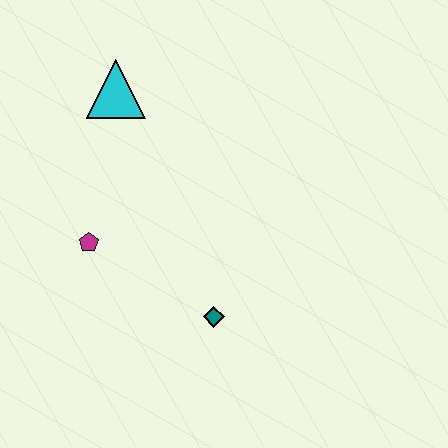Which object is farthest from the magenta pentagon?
The cyan triangle is farthest from the magenta pentagon.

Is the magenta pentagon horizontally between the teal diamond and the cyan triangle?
No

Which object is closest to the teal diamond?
The magenta pentagon is closest to the teal diamond.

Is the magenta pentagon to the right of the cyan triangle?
No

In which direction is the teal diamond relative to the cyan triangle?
The teal diamond is below the cyan triangle.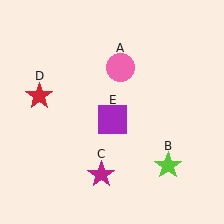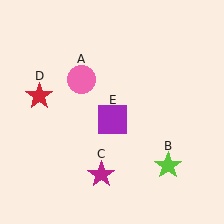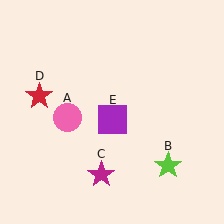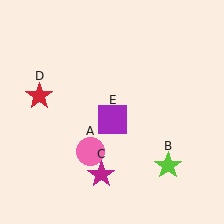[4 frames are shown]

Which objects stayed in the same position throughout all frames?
Lime star (object B) and magenta star (object C) and red star (object D) and purple square (object E) remained stationary.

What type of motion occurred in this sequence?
The pink circle (object A) rotated counterclockwise around the center of the scene.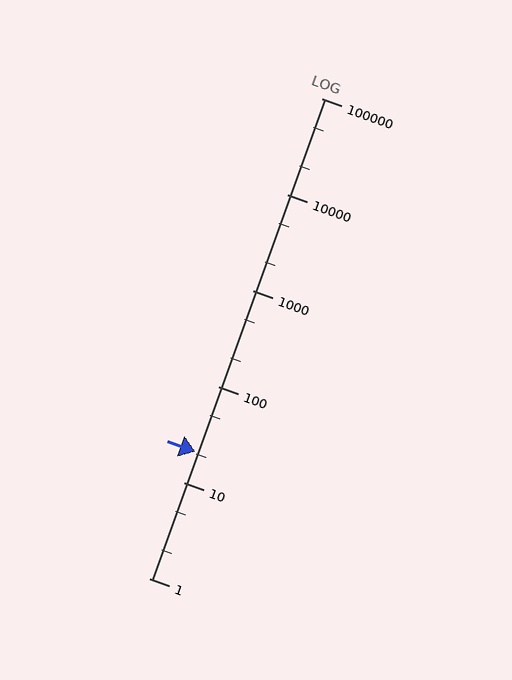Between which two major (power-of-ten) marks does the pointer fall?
The pointer is between 10 and 100.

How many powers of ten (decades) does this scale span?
The scale spans 5 decades, from 1 to 100000.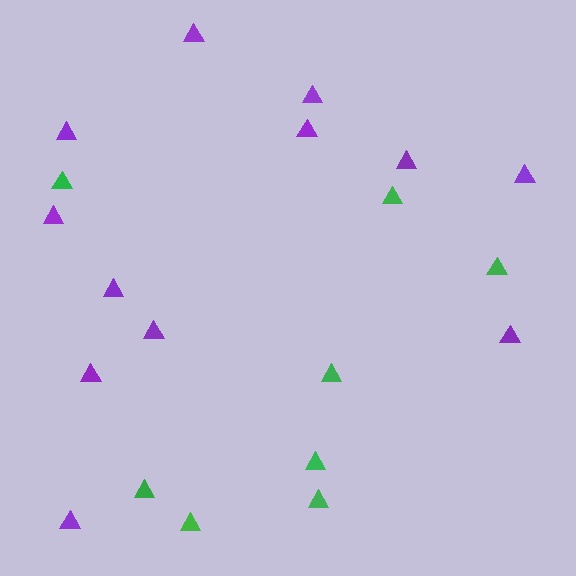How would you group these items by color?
There are 2 groups: one group of green triangles (8) and one group of purple triangles (12).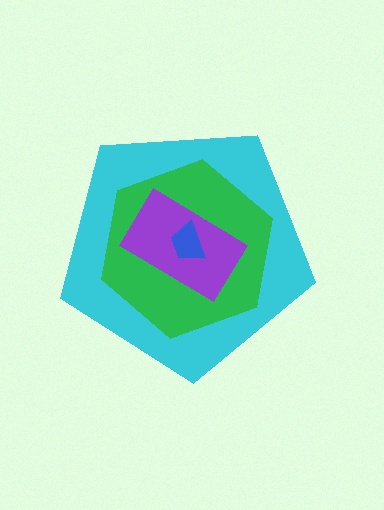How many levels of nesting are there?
4.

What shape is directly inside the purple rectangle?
The blue trapezoid.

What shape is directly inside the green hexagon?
The purple rectangle.